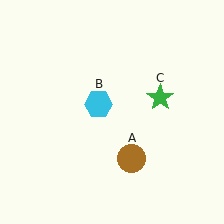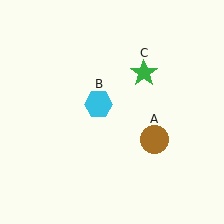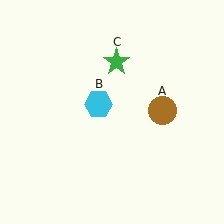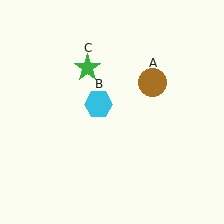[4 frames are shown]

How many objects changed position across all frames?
2 objects changed position: brown circle (object A), green star (object C).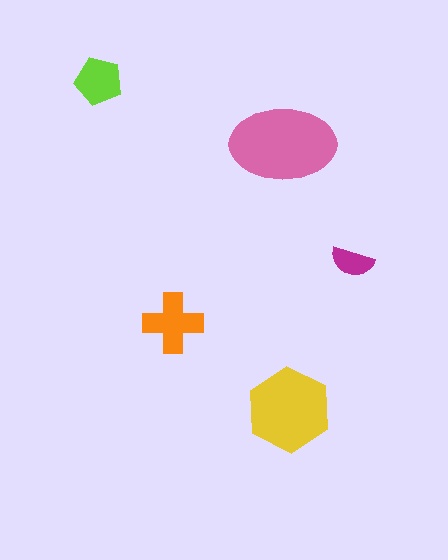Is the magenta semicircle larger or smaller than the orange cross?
Smaller.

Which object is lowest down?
The yellow hexagon is bottommost.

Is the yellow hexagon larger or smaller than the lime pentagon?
Larger.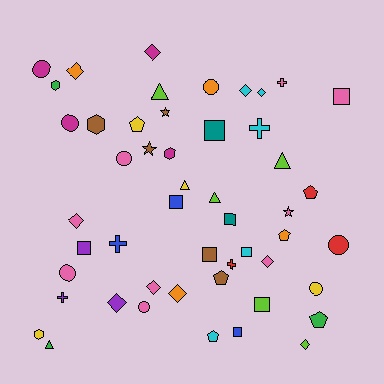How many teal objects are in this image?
There are 2 teal objects.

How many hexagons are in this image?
There are 4 hexagons.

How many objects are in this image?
There are 50 objects.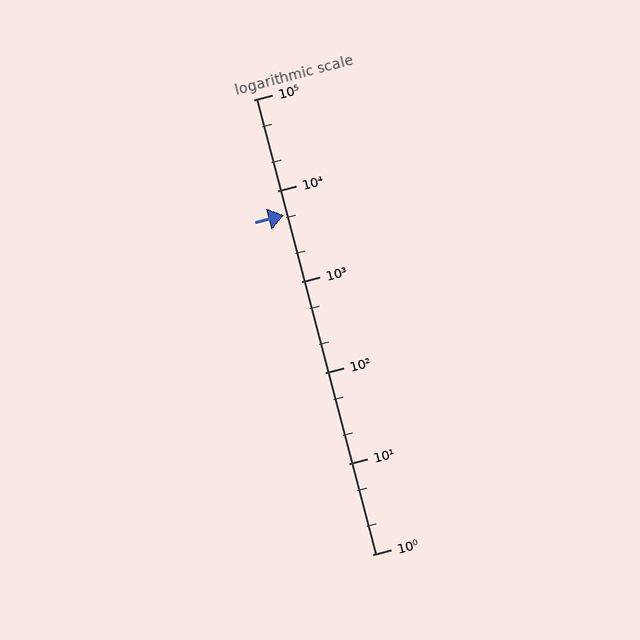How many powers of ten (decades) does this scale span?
The scale spans 5 decades, from 1 to 100000.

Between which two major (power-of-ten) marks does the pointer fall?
The pointer is between 1000 and 10000.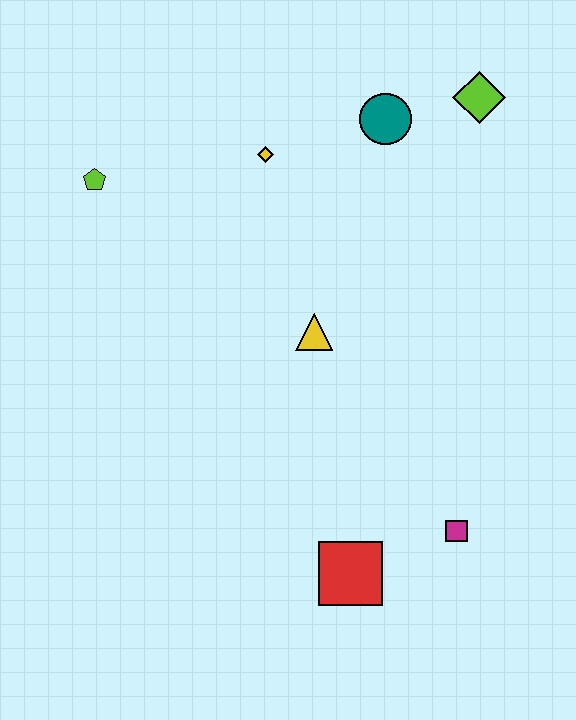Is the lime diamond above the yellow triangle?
Yes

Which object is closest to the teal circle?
The lime diamond is closest to the teal circle.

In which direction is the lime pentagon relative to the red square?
The lime pentagon is above the red square.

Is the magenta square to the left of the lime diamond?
Yes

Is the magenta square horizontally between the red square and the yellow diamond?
No